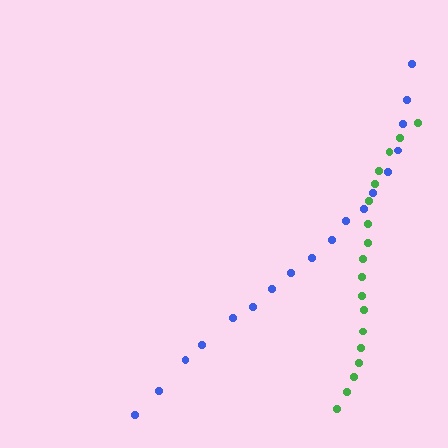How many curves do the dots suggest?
There are 2 distinct paths.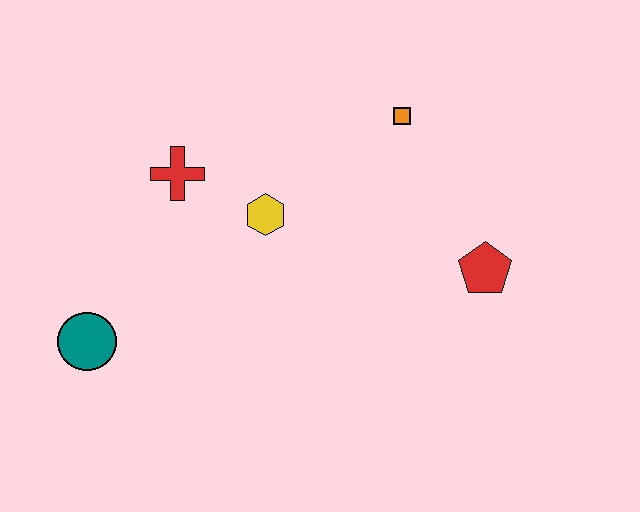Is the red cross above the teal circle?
Yes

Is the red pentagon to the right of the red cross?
Yes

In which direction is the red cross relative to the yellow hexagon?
The red cross is to the left of the yellow hexagon.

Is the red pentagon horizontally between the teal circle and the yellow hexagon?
No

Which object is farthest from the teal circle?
The red pentagon is farthest from the teal circle.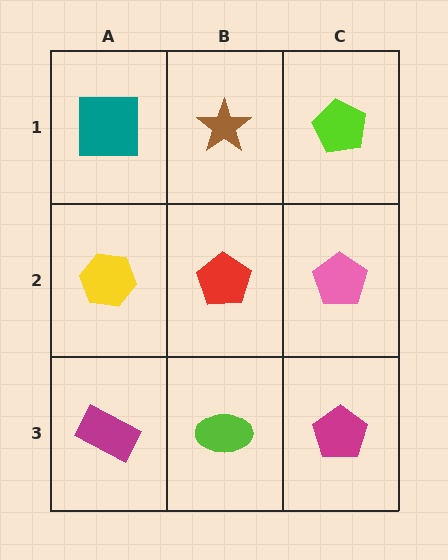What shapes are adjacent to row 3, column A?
A yellow hexagon (row 2, column A), a lime ellipse (row 3, column B).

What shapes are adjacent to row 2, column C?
A lime pentagon (row 1, column C), a magenta pentagon (row 3, column C), a red pentagon (row 2, column B).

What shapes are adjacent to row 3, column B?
A red pentagon (row 2, column B), a magenta rectangle (row 3, column A), a magenta pentagon (row 3, column C).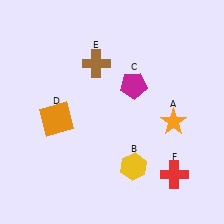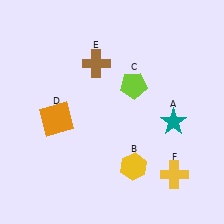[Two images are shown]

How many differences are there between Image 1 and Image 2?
There are 3 differences between the two images.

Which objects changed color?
A changed from orange to teal. C changed from magenta to lime. F changed from red to yellow.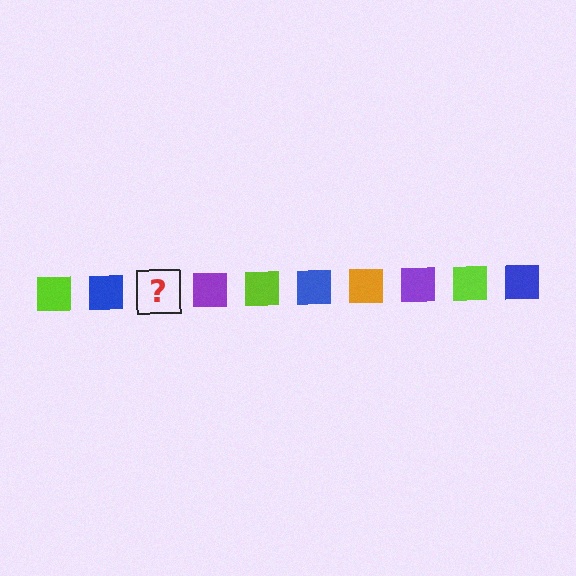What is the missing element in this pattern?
The missing element is an orange square.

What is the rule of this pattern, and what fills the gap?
The rule is that the pattern cycles through lime, blue, orange, purple squares. The gap should be filled with an orange square.